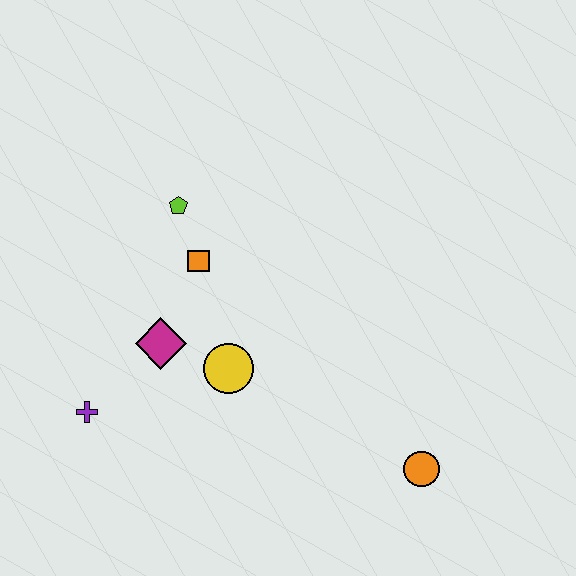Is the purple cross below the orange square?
Yes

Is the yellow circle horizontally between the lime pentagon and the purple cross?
No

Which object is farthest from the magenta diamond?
The orange circle is farthest from the magenta diamond.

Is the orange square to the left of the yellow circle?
Yes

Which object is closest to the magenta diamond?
The yellow circle is closest to the magenta diamond.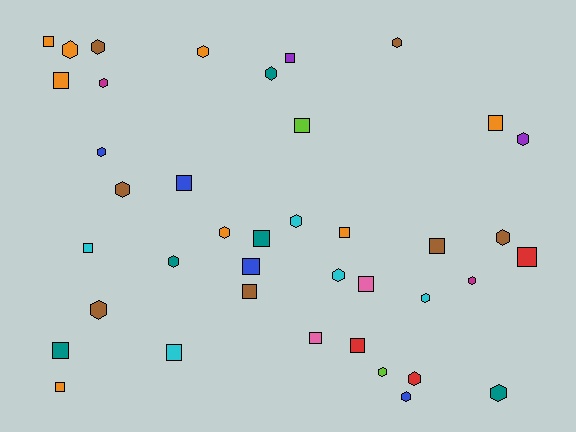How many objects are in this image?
There are 40 objects.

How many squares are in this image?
There are 19 squares.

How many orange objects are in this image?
There are 8 orange objects.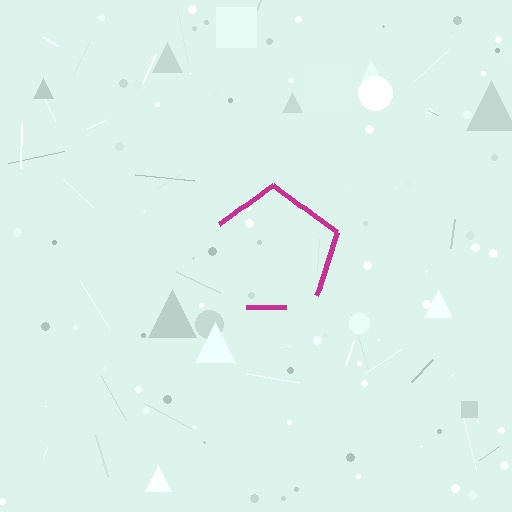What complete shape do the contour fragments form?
The contour fragments form a pentagon.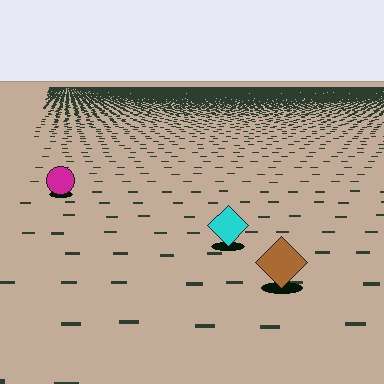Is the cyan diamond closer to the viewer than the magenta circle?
Yes. The cyan diamond is closer — you can tell from the texture gradient: the ground texture is coarser near it.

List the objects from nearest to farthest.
From nearest to farthest: the brown diamond, the cyan diamond, the magenta circle.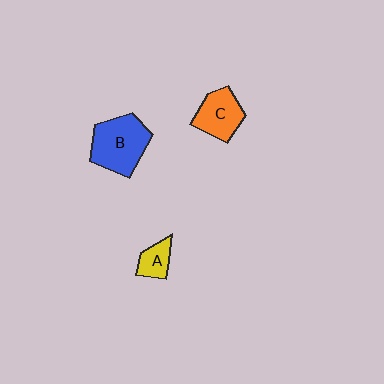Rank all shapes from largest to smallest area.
From largest to smallest: B (blue), C (orange), A (yellow).